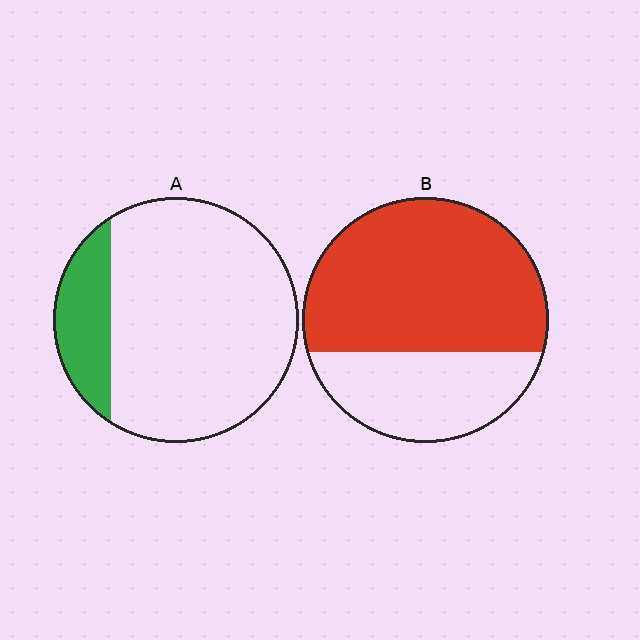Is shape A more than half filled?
No.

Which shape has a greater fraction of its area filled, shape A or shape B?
Shape B.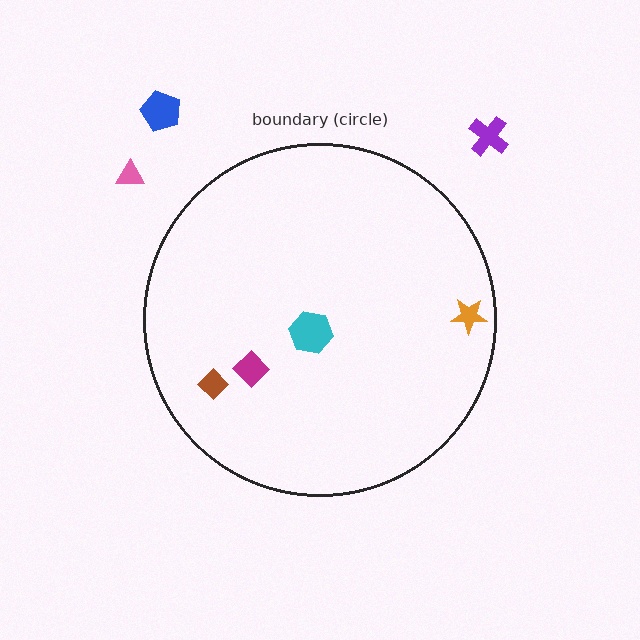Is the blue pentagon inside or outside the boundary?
Outside.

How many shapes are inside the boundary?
4 inside, 3 outside.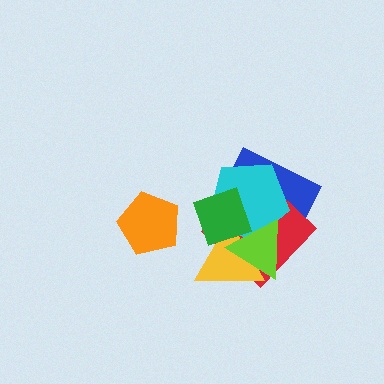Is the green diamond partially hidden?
Yes, it is partially covered by another shape.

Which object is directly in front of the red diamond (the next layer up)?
The cyan pentagon is directly in front of the red diamond.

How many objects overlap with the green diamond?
5 objects overlap with the green diamond.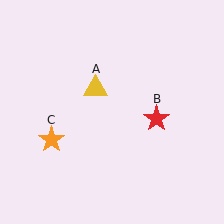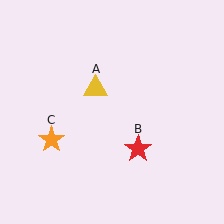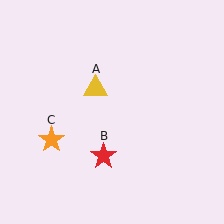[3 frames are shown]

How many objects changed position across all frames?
1 object changed position: red star (object B).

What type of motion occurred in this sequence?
The red star (object B) rotated clockwise around the center of the scene.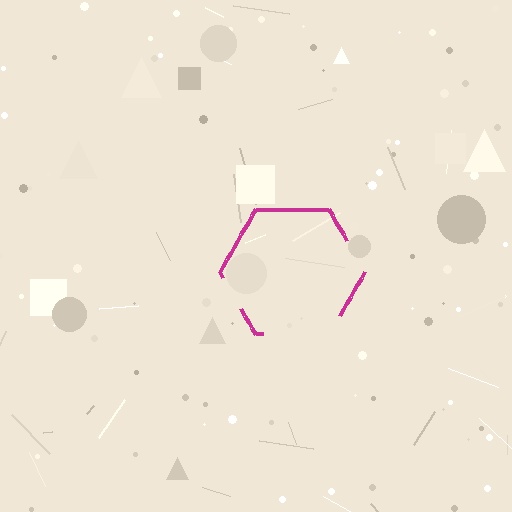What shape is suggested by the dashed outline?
The dashed outline suggests a hexagon.